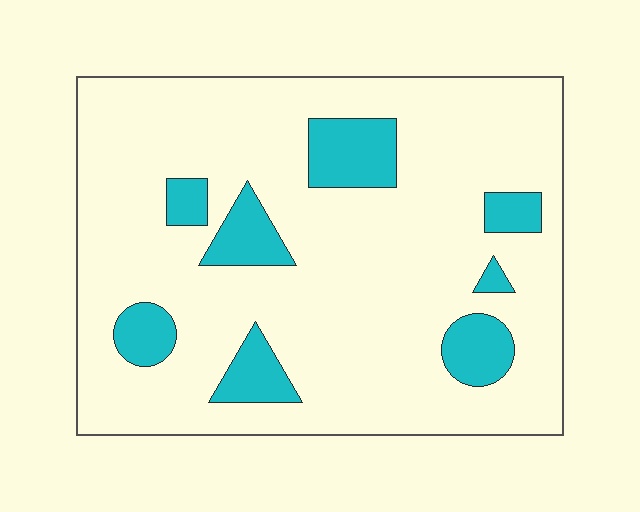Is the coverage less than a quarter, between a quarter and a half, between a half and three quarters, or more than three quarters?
Less than a quarter.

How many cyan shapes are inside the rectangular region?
8.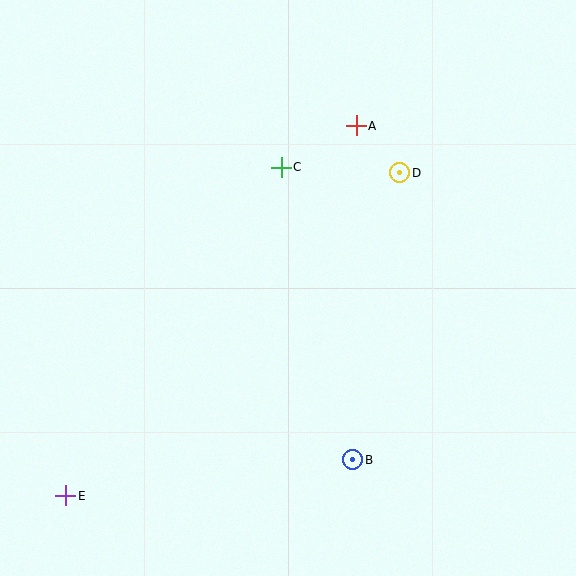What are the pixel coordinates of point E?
Point E is at (66, 496).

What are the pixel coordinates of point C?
Point C is at (281, 167).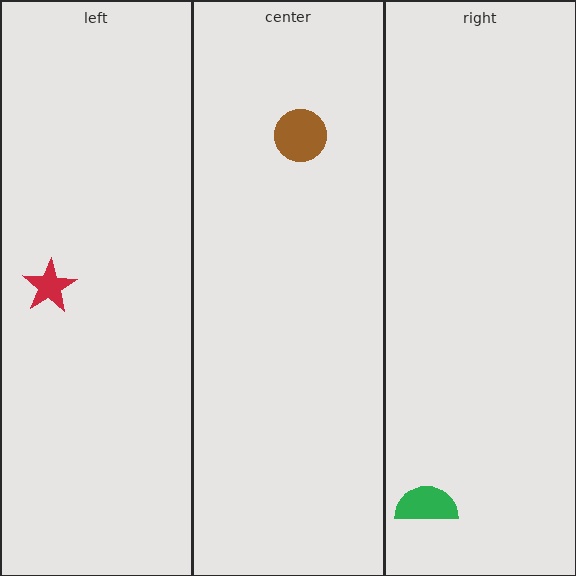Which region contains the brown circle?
The center region.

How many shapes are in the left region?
1.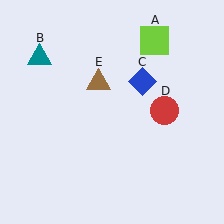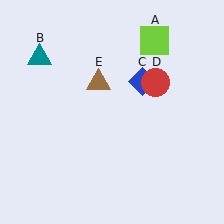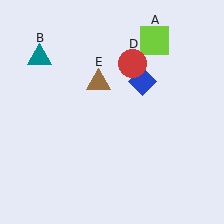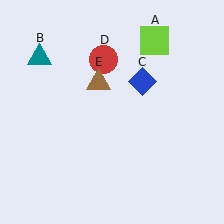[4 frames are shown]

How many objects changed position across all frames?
1 object changed position: red circle (object D).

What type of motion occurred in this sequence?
The red circle (object D) rotated counterclockwise around the center of the scene.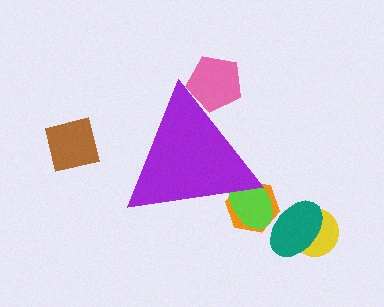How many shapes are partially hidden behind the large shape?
3 shapes are partially hidden.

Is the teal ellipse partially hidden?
No, the teal ellipse is fully visible.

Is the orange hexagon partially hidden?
Yes, the orange hexagon is partially hidden behind the purple triangle.